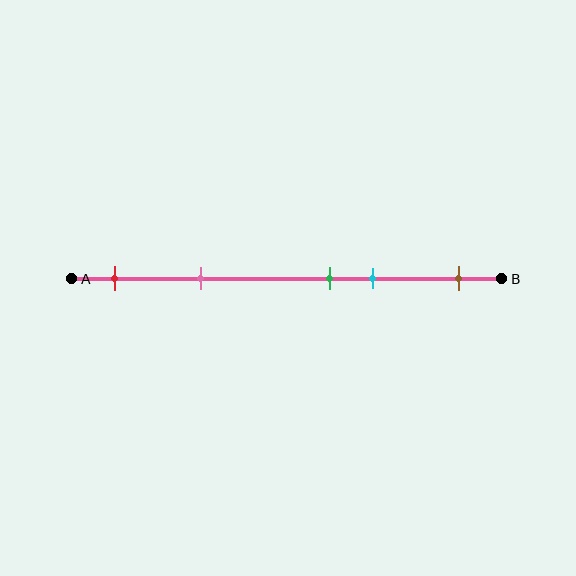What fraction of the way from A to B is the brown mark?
The brown mark is approximately 90% (0.9) of the way from A to B.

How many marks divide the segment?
There are 5 marks dividing the segment.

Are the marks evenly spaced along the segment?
No, the marks are not evenly spaced.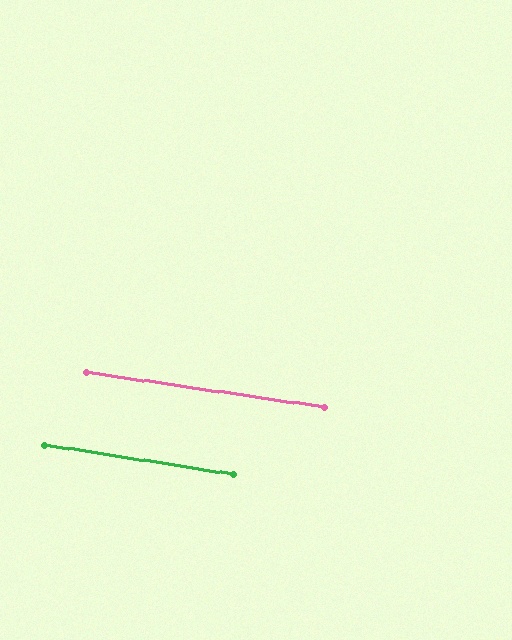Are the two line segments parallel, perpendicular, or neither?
Parallel — their directions differ by only 0.4°.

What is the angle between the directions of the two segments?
Approximately 0 degrees.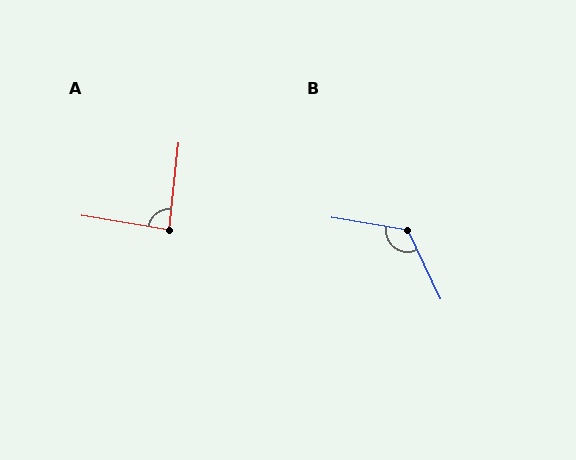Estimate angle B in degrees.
Approximately 124 degrees.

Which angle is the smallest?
A, at approximately 87 degrees.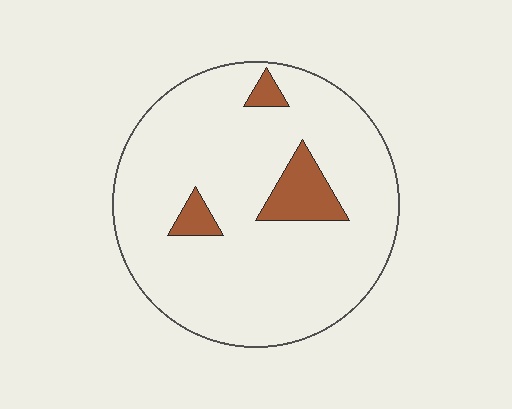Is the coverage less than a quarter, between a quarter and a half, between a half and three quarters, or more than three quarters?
Less than a quarter.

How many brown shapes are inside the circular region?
3.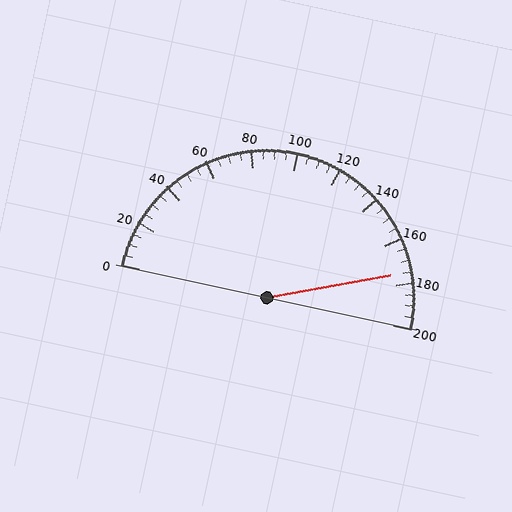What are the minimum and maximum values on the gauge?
The gauge ranges from 0 to 200.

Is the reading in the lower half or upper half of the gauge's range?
The reading is in the upper half of the range (0 to 200).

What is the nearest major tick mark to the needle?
The nearest major tick mark is 180.